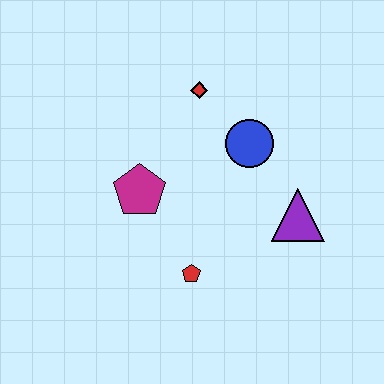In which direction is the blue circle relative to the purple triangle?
The blue circle is above the purple triangle.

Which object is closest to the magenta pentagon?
The red pentagon is closest to the magenta pentagon.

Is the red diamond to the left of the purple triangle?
Yes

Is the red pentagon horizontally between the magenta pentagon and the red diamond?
Yes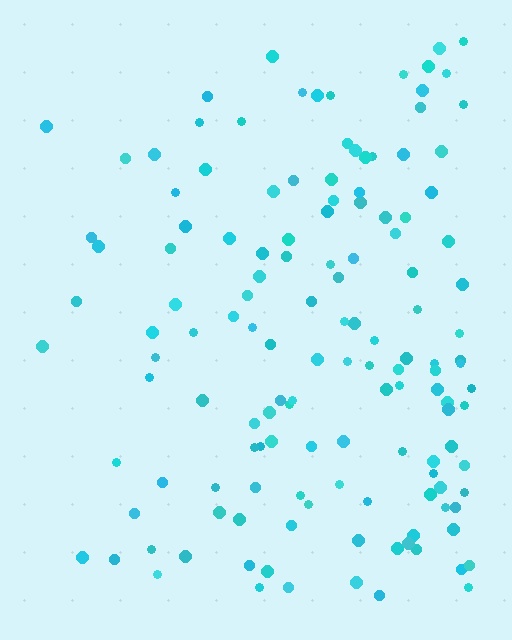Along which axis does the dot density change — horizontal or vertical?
Horizontal.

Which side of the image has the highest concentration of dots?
The right.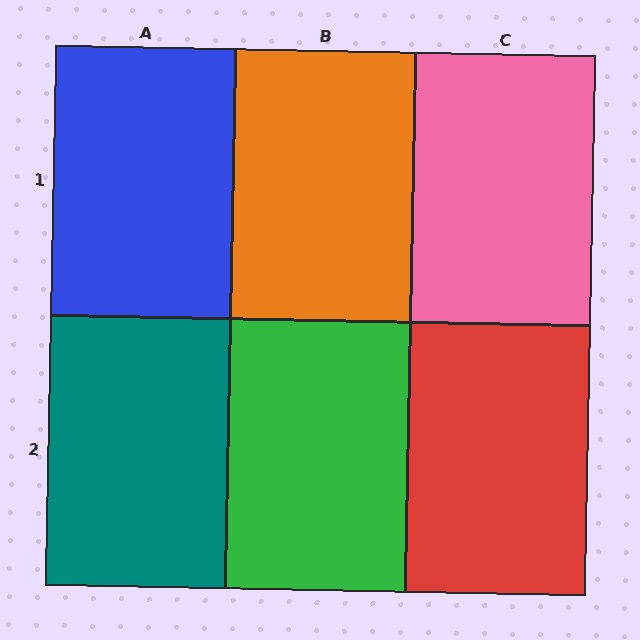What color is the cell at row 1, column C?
Pink.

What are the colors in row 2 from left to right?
Teal, green, red.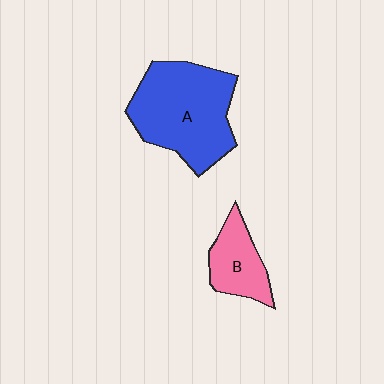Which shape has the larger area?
Shape A (blue).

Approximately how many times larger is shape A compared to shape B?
Approximately 2.3 times.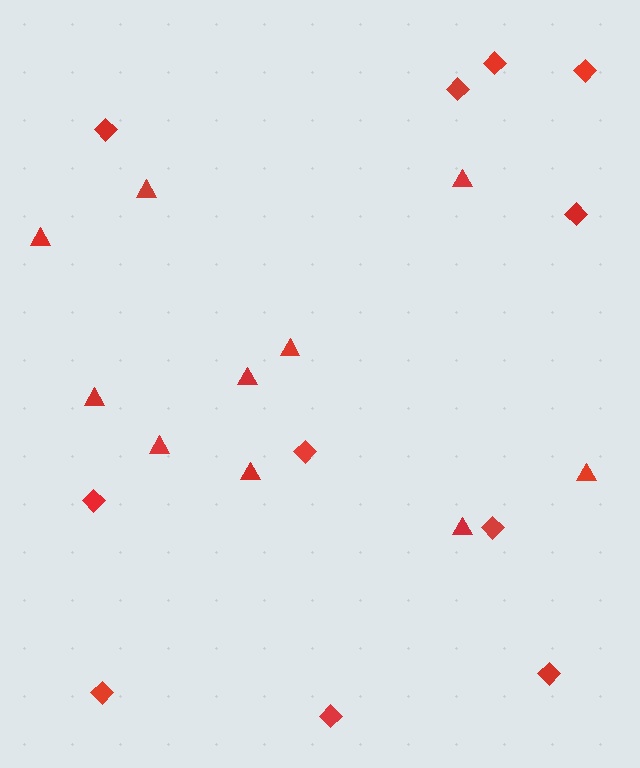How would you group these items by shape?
There are 2 groups: one group of triangles (10) and one group of diamonds (11).